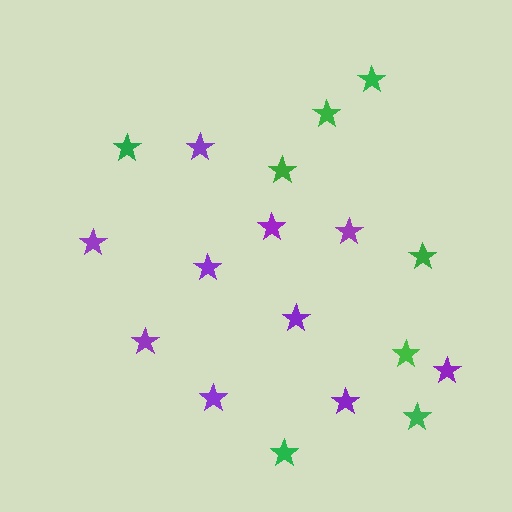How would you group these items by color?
There are 2 groups: one group of purple stars (10) and one group of green stars (8).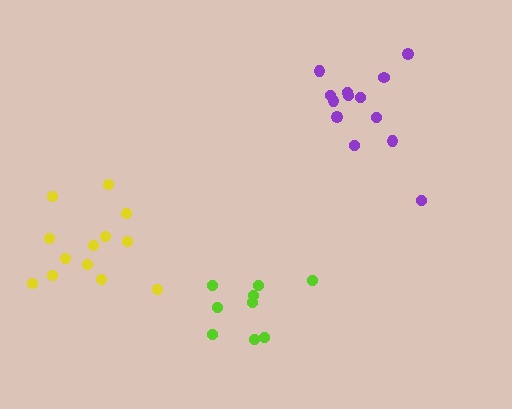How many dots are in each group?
Group 1: 13 dots, Group 2: 9 dots, Group 3: 13 dots (35 total).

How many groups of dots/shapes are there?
There are 3 groups.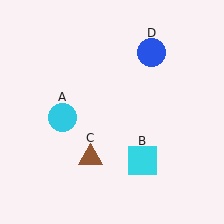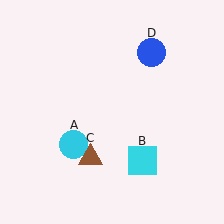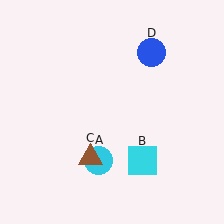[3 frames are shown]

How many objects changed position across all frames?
1 object changed position: cyan circle (object A).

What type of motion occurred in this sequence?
The cyan circle (object A) rotated counterclockwise around the center of the scene.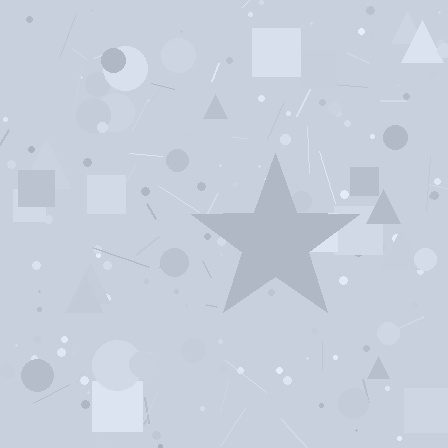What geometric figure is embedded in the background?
A star is embedded in the background.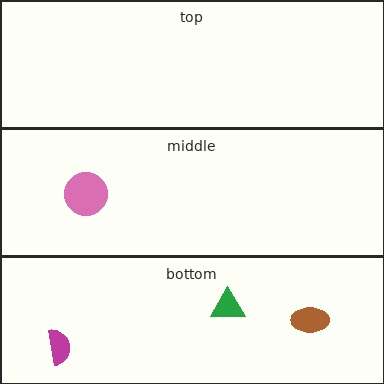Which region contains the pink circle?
The middle region.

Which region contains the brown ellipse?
The bottom region.